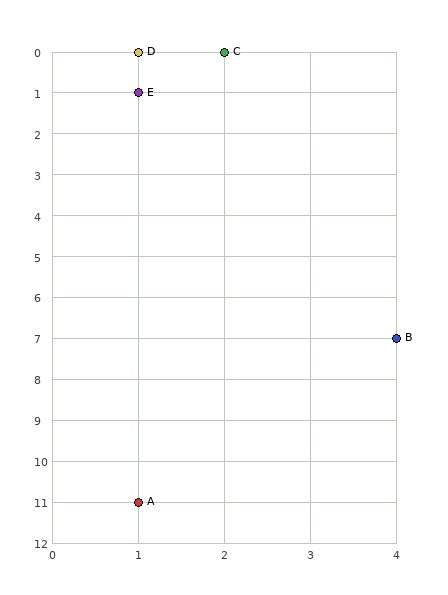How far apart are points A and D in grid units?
Points A and D are 11 rows apart.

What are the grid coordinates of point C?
Point C is at grid coordinates (2, 0).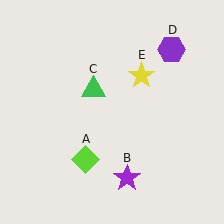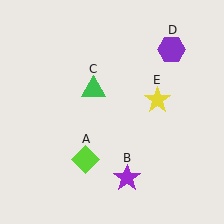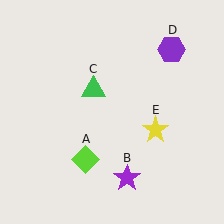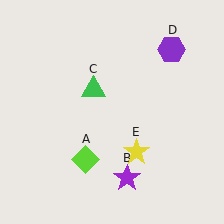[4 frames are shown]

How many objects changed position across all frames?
1 object changed position: yellow star (object E).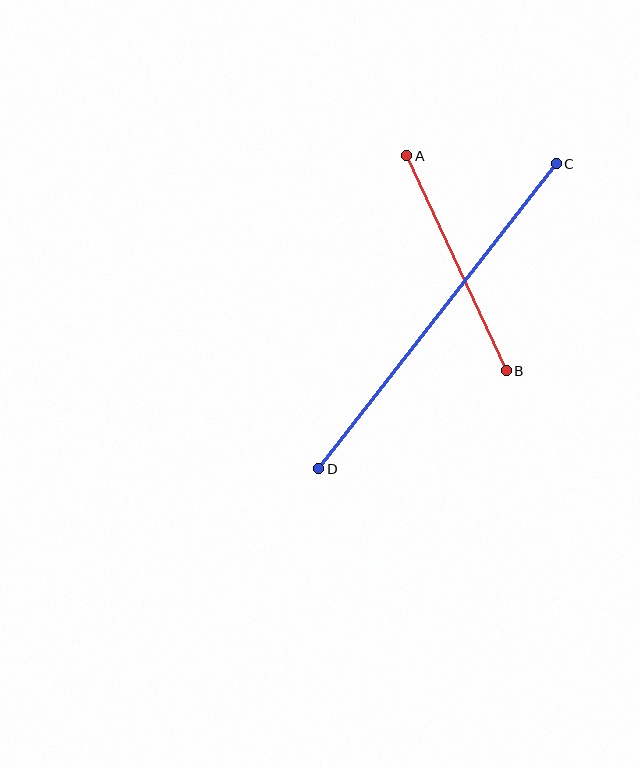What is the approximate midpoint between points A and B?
The midpoint is at approximately (456, 263) pixels.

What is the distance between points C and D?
The distance is approximately 387 pixels.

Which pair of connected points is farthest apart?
Points C and D are farthest apart.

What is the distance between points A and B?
The distance is approximately 237 pixels.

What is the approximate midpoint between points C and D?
The midpoint is at approximately (437, 316) pixels.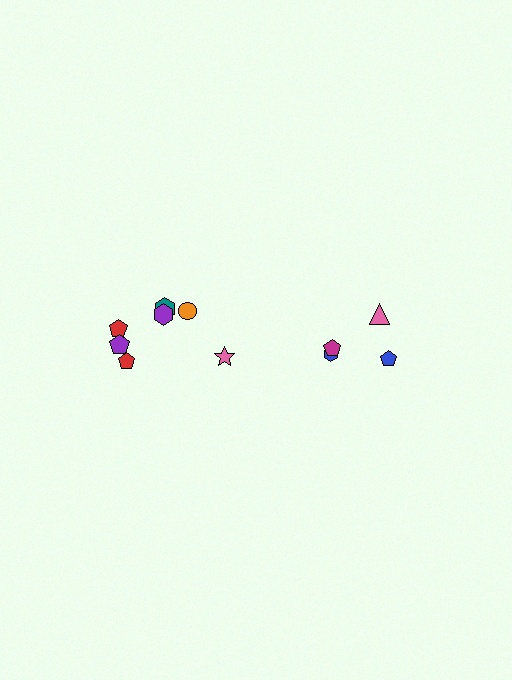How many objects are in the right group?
There are 4 objects.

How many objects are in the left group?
There are 7 objects.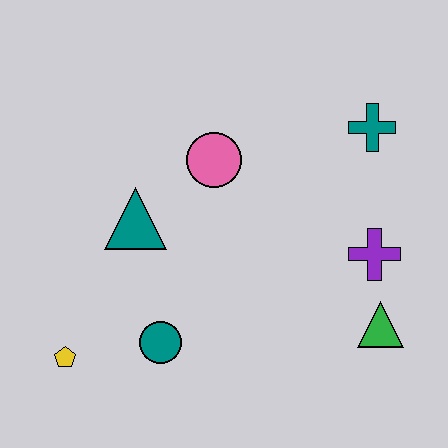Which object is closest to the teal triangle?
The pink circle is closest to the teal triangle.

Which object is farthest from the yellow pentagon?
The teal cross is farthest from the yellow pentagon.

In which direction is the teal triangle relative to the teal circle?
The teal triangle is above the teal circle.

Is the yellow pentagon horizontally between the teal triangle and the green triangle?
No